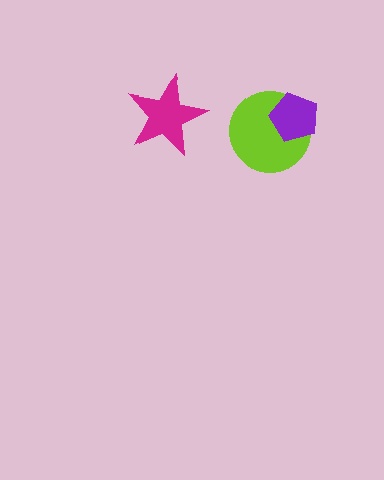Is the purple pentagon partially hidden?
No, no other shape covers it.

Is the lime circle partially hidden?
Yes, it is partially covered by another shape.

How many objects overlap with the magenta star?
0 objects overlap with the magenta star.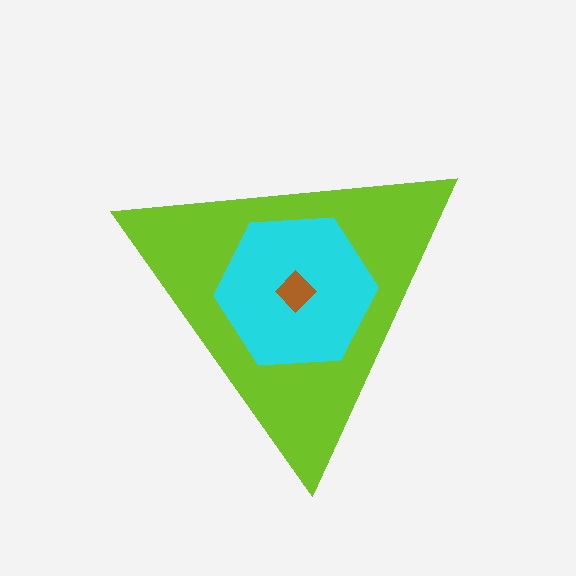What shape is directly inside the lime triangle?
The cyan hexagon.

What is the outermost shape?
The lime triangle.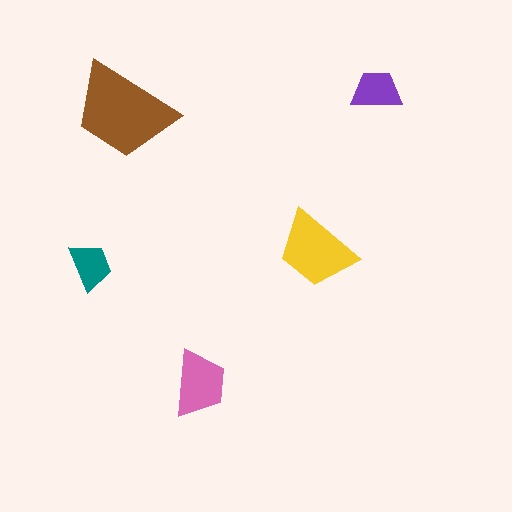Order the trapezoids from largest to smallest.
the brown one, the yellow one, the pink one, the purple one, the teal one.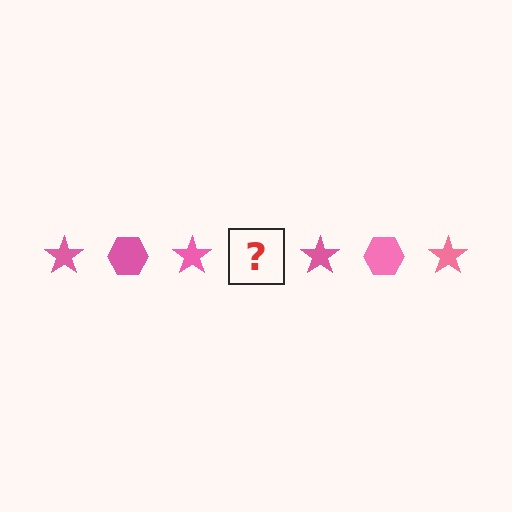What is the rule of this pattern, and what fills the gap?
The rule is that the pattern cycles through star, hexagon shapes in pink. The gap should be filled with a pink hexagon.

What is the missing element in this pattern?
The missing element is a pink hexagon.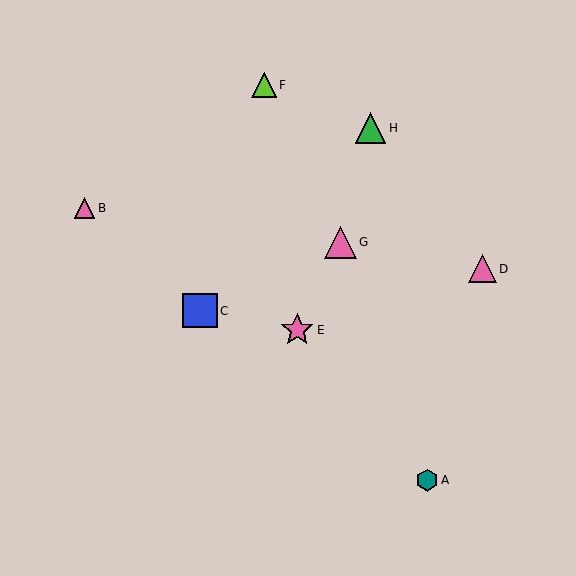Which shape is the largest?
The blue square (labeled C) is the largest.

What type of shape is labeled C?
Shape C is a blue square.